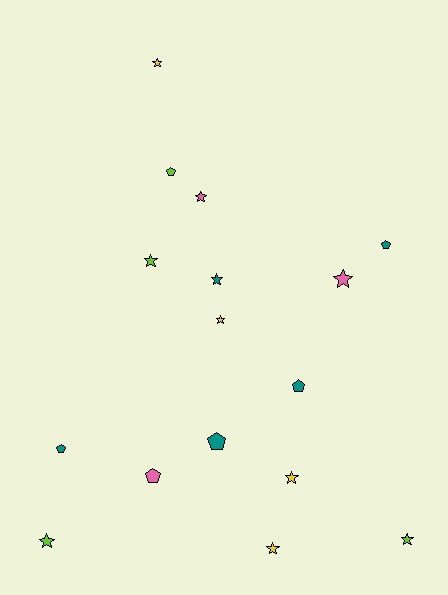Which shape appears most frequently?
Star, with 10 objects.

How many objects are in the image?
There are 16 objects.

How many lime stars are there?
There are 3 lime stars.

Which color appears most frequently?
Teal, with 5 objects.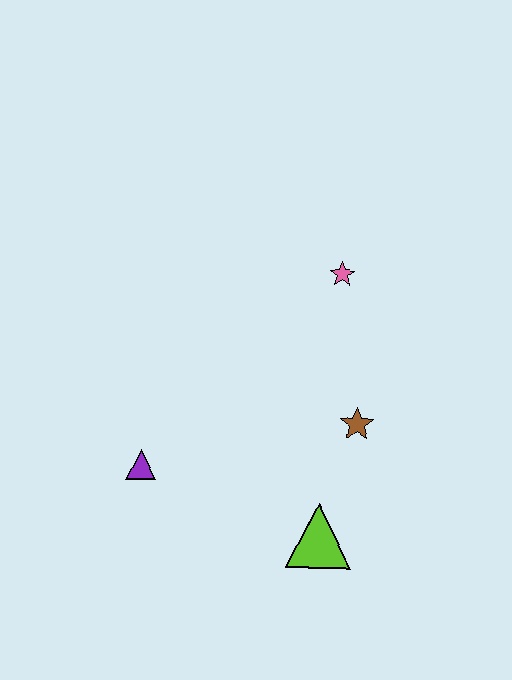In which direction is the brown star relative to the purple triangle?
The brown star is to the right of the purple triangle.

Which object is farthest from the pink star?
The purple triangle is farthest from the pink star.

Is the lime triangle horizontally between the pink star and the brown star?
No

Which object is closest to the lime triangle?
The brown star is closest to the lime triangle.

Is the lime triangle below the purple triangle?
Yes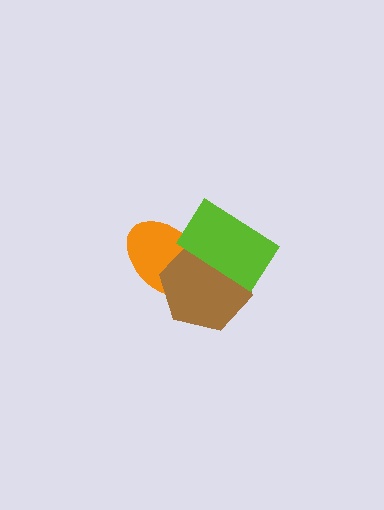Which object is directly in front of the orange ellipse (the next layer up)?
The brown hexagon is directly in front of the orange ellipse.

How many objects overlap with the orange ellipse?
2 objects overlap with the orange ellipse.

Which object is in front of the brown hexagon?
The lime rectangle is in front of the brown hexagon.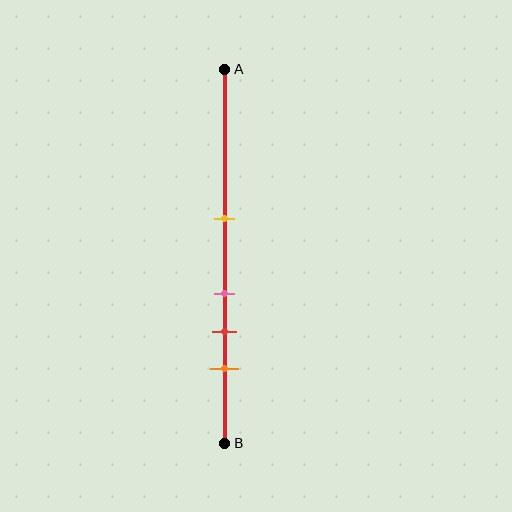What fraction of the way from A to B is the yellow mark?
The yellow mark is approximately 40% (0.4) of the way from A to B.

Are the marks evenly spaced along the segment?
No, the marks are not evenly spaced.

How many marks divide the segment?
There are 4 marks dividing the segment.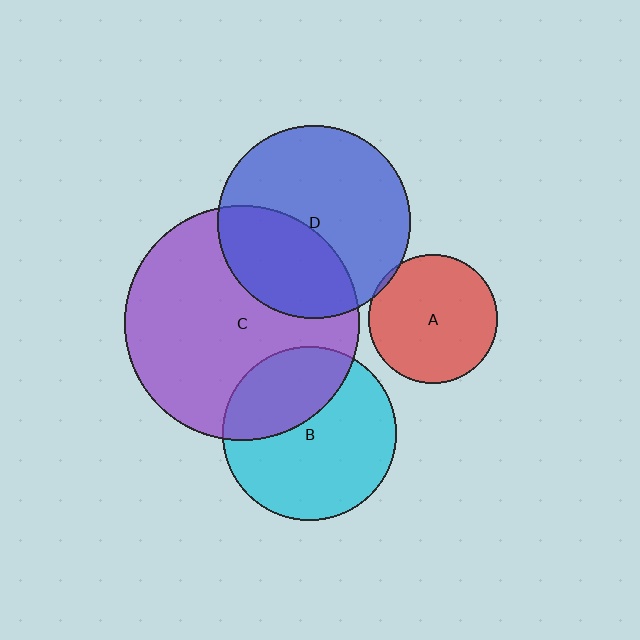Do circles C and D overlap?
Yes.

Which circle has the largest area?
Circle C (purple).